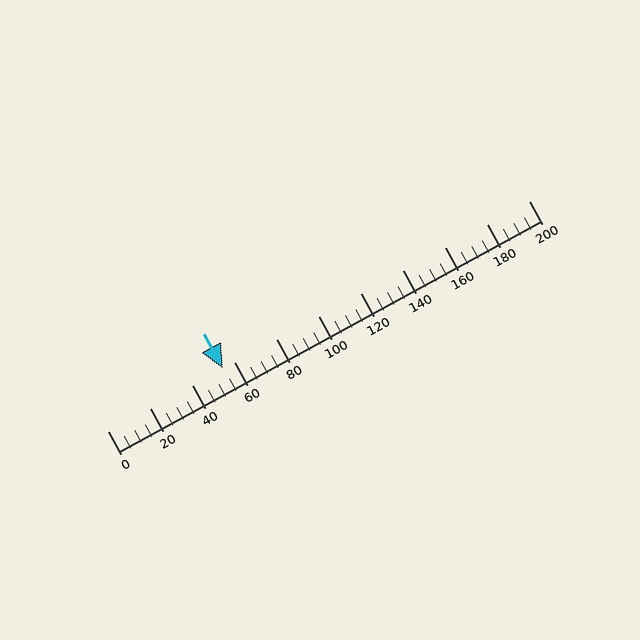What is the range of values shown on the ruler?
The ruler shows values from 0 to 200.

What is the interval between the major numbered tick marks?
The major tick marks are spaced 20 units apart.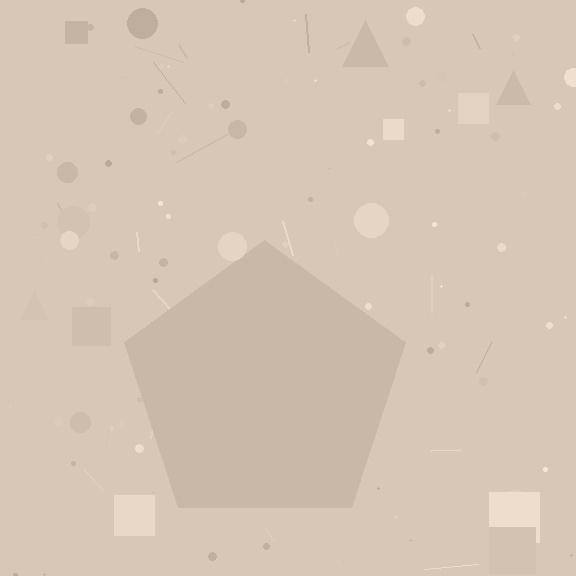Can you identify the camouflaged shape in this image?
The camouflaged shape is a pentagon.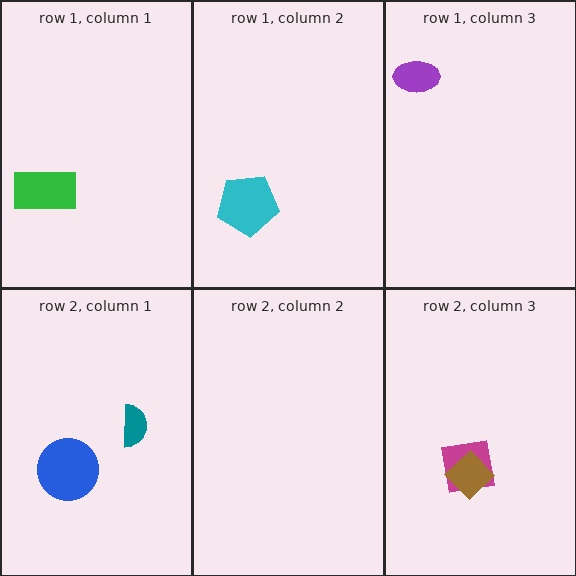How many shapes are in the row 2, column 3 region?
2.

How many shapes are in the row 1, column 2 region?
1.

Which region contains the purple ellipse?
The row 1, column 3 region.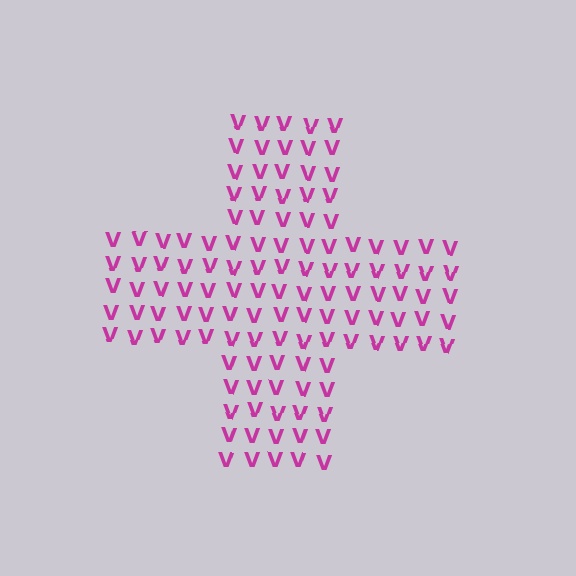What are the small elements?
The small elements are letter V's.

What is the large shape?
The large shape is a cross.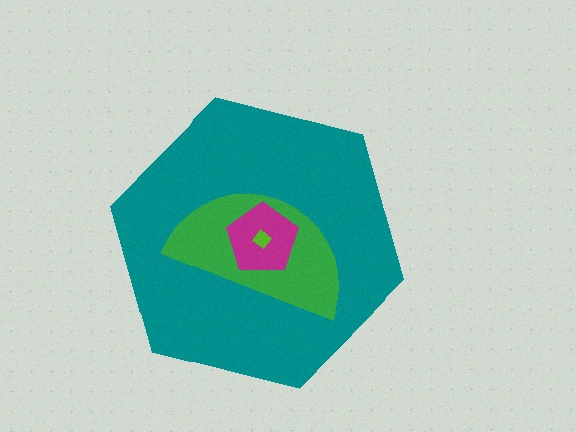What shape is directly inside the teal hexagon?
The green semicircle.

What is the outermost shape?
The teal hexagon.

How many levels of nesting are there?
4.